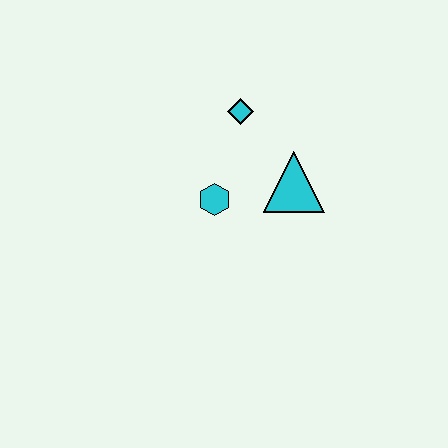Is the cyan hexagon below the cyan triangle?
Yes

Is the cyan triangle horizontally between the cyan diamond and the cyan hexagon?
No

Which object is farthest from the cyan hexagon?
The cyan diamond is farthest from the cyan hexagon.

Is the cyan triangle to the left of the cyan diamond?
No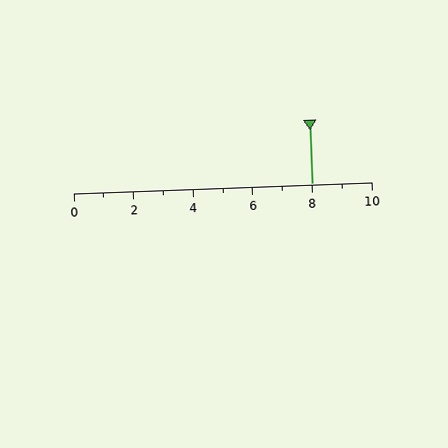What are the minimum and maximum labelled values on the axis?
The axis runs from 0 to 10.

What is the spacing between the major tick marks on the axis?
The major ticks are spaced 2 apart.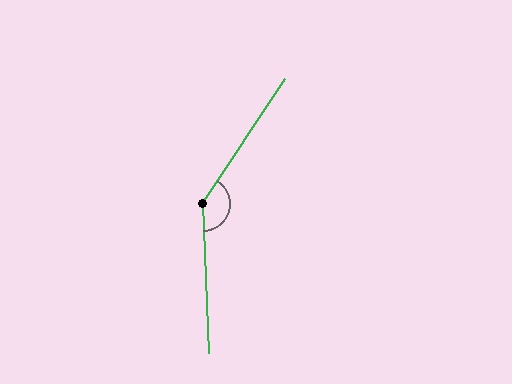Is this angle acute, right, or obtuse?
It is obtuse.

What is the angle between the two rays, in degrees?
Approximately 144 degrees.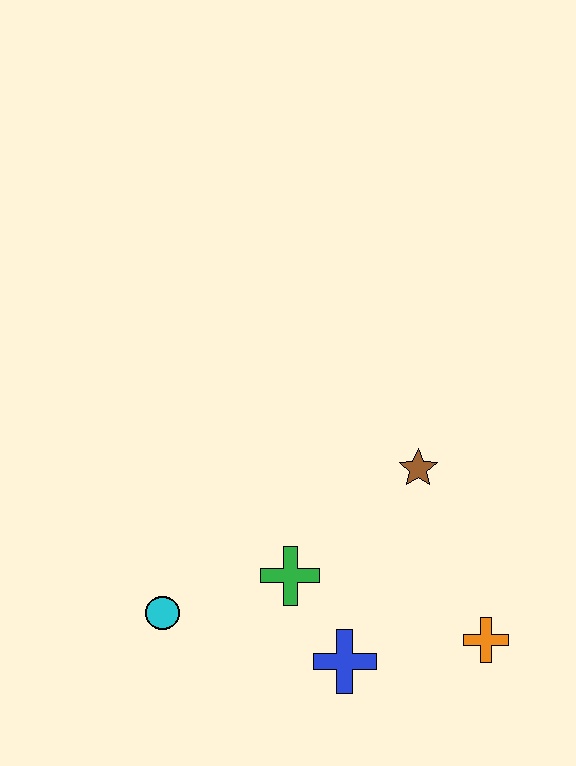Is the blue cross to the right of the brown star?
No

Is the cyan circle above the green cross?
No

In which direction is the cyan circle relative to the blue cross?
The cyan circle is to the left of the blue cross.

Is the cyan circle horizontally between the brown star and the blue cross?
No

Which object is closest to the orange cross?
The blue cross is closest to the orange cross.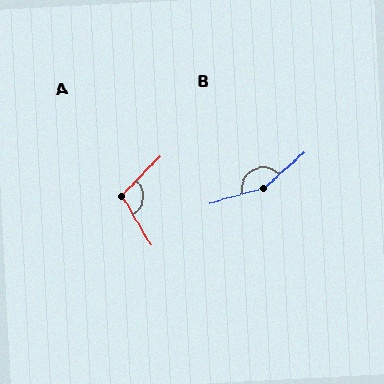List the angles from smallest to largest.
A (105°), B (155°).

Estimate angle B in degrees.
Approximately 155 degrees.